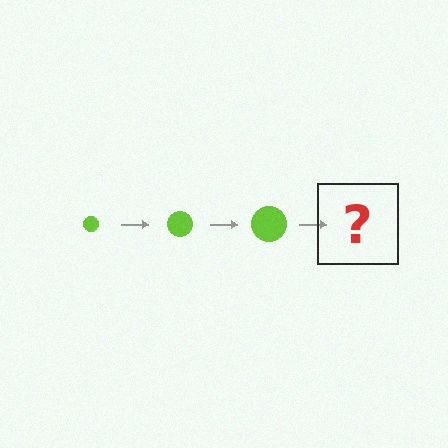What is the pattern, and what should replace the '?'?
The pattern is that the circle gets progressively larger each step. The '?' should be a lime circle, larger than the previous one.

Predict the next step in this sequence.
The next step is a lime circle, larger than the previous one.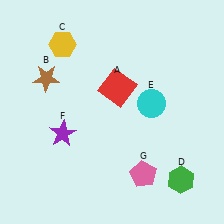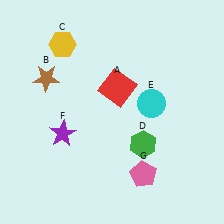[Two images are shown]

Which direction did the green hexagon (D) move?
The green hexagon (D) moved left.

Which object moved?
The green hexagon (D) moved left.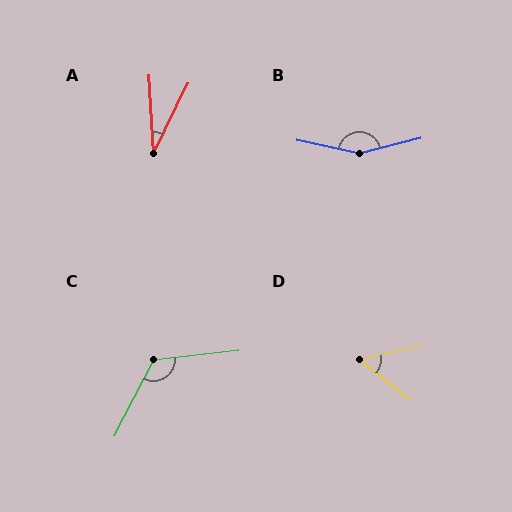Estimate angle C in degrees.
Approximately 124 degrees.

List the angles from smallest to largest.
A (29°), D (51°), C (124°), B (153°).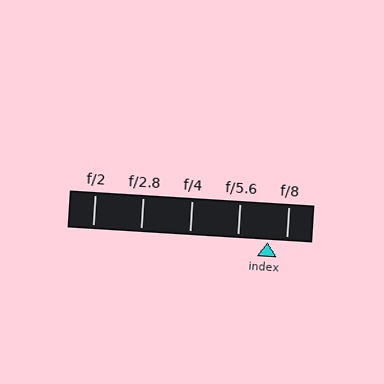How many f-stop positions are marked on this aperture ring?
There are 5 f-stop positions marked.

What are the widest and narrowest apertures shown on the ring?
The widest aperture shown is f/2 and the narrowest is f/8.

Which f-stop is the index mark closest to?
The index mark is closest to f/8.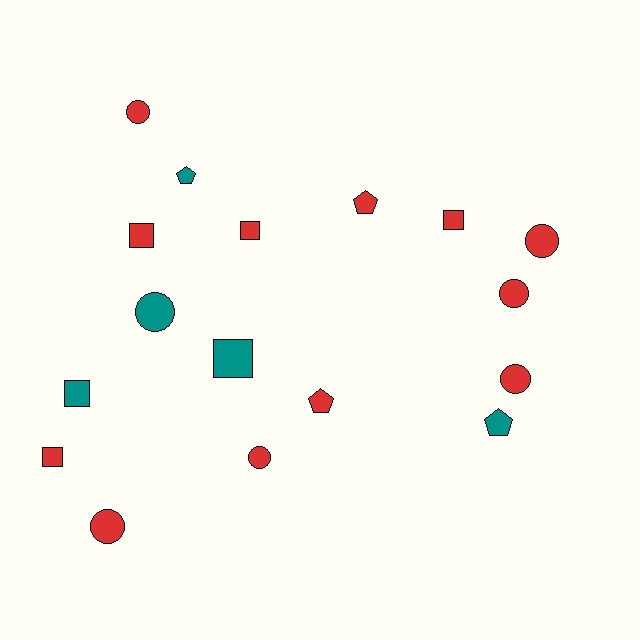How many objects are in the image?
There are 17 objects.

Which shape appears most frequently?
Circle, with 7 objects.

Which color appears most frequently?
Red, with 12 objects.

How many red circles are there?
There are 6 red circles.